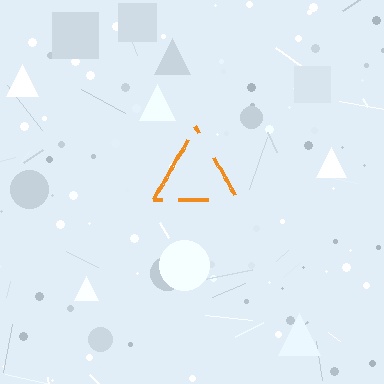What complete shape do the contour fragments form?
The contour fragments form a triangle.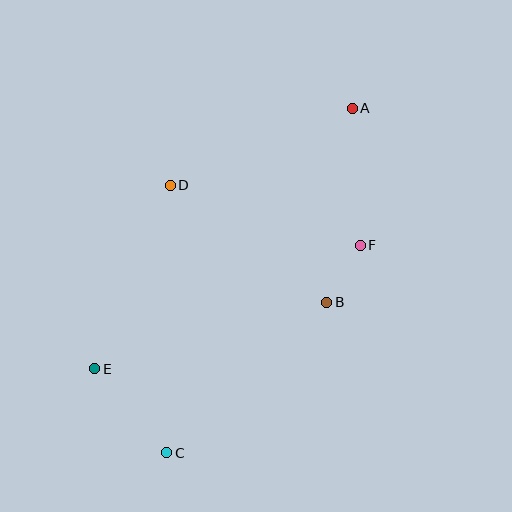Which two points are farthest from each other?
Points A and C are farthest from each other.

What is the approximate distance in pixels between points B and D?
The distance between B and D is approximately 195 pixels.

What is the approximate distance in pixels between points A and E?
The distance between A and E is approximately 366 pixels.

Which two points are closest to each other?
Points B and F are closest to each other.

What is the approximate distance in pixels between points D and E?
The distance between D and E is approximately 198 pixels.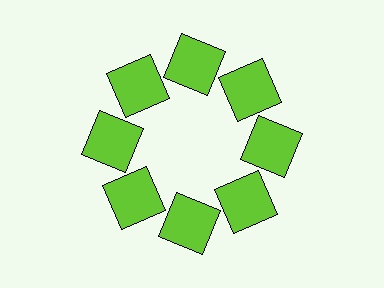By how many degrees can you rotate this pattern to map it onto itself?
The pattern maps onto itself every 45 degrees of rotation.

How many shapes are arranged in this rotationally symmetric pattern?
There are 8 shapes, arranged in 8 groups of 1.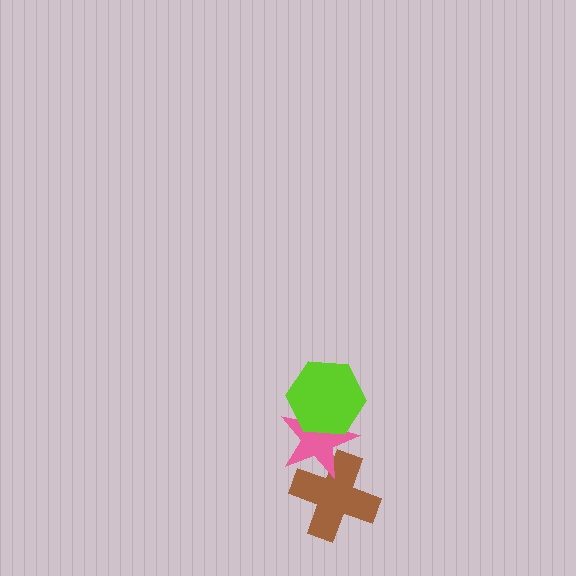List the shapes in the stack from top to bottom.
From top to bottom: the lime hexagon, the pink star, the brown cross.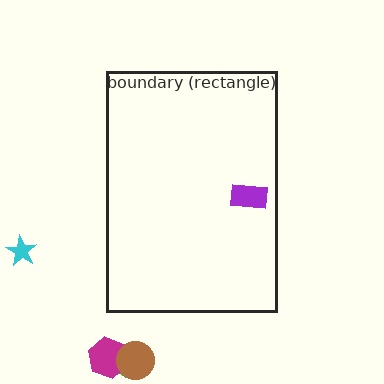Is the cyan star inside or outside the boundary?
Outside.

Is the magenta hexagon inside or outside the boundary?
Outside.